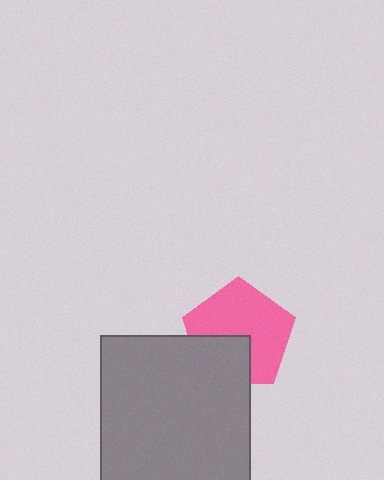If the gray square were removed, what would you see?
You would see the complete pink pentagon.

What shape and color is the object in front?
The object in front is a gray square.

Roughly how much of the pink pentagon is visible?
Most of it is visible (roughly 68%).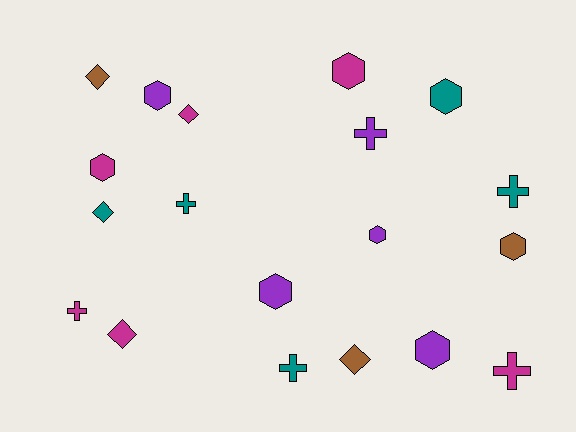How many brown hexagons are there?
There is 1 brown hexagon.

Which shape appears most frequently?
Hexagon, with 8 objects.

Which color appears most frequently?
Magenta, with 6 objects.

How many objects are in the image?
There are 19 objects.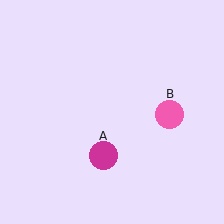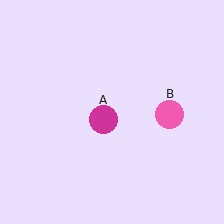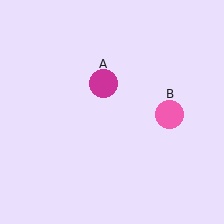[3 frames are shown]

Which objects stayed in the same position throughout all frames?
Pink circle (object B) remained stationary.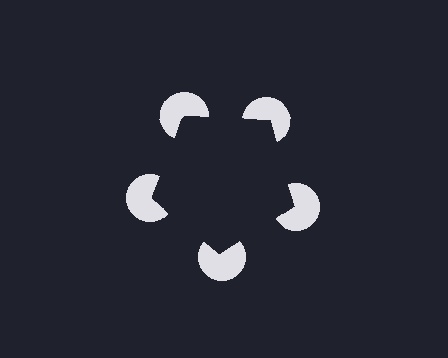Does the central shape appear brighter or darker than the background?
It typically appears slightly darker than the background, even though no actual brightness change is drawn.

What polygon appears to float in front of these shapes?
An illusory pentagon — its edges are inferred from the aligned wedge cuts in the pac-man discs, not physically drawn.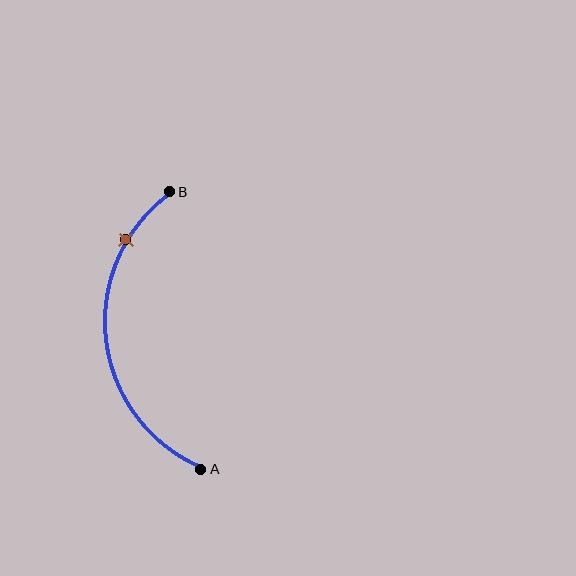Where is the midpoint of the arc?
The arc midpoint is the point on the curve farthest from the straight line joining A and B. It sits to the left of that line.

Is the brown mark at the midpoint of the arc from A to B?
No. The brown mark lies on the arc but is closer to endpoint B. The arc midpoint would be at the point on the curve equidistant along the arc from both A and B.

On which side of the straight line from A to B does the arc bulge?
The arc bulges to the left of the straight line connecting A and B.